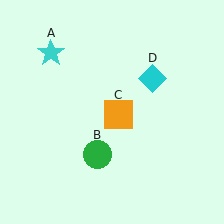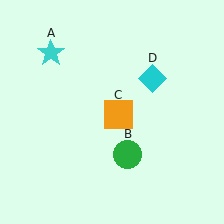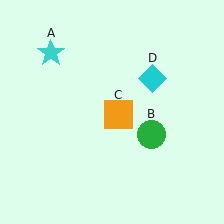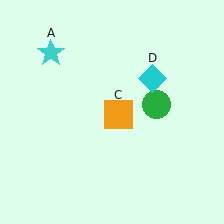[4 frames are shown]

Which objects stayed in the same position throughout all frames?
Cyan star (object A) and orange square (object C) and cyan diamond (object D) remained stationary.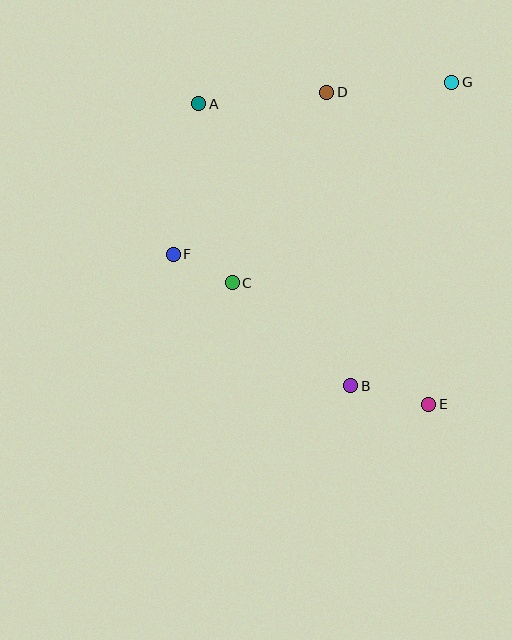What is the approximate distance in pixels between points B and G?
The distance between B and G is approximately 320 pixels.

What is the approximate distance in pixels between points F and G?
The distance between F and G is approximately 327 pixels.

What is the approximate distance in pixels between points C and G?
The distance between C and G is approximately 297 pixels.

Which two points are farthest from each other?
Points A and E are farthest from each other.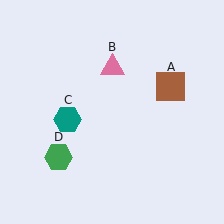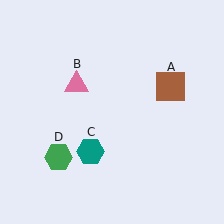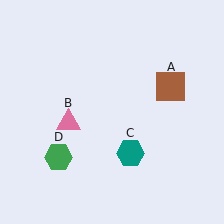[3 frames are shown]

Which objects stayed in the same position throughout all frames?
Brown square (object A) and green hexagon (object D) remained stationary.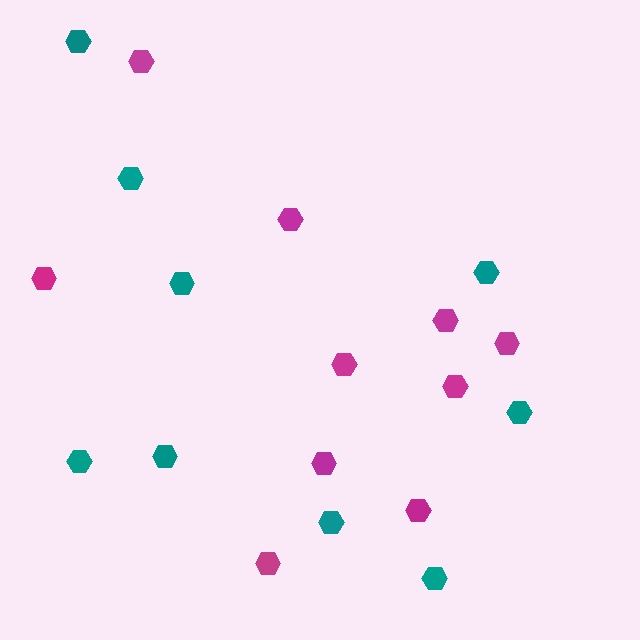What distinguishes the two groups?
There are 2 groups: one group of magenta hexagons (10) and one group of teal hexagons (9).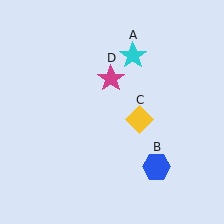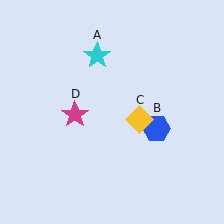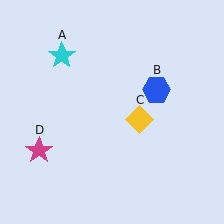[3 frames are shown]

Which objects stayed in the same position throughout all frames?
Yellow diamond (object C) remained stationary.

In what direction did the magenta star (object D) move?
The magenta star (object D) moved down and to the left.